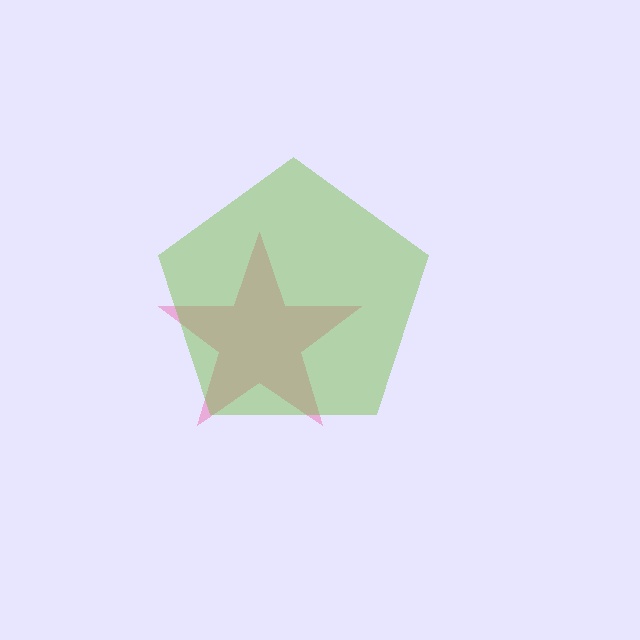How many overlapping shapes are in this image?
There are 2 overlapping shapes in the image.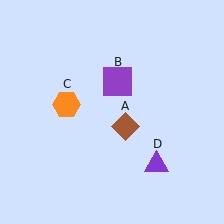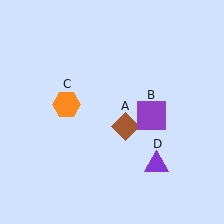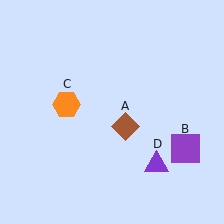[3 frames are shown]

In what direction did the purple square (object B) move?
The purple square (object B) moved down and to the right.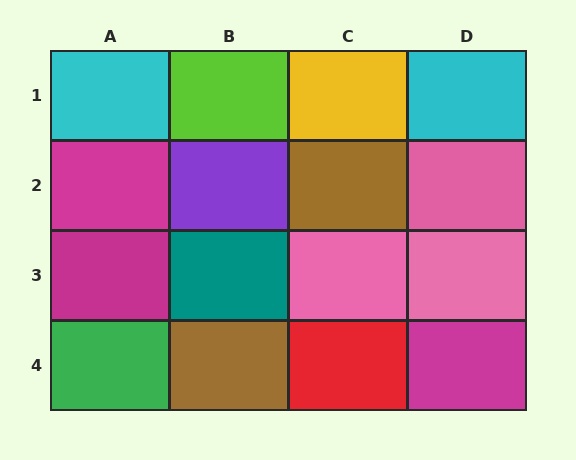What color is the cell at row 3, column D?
Pink.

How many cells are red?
1 cell is red.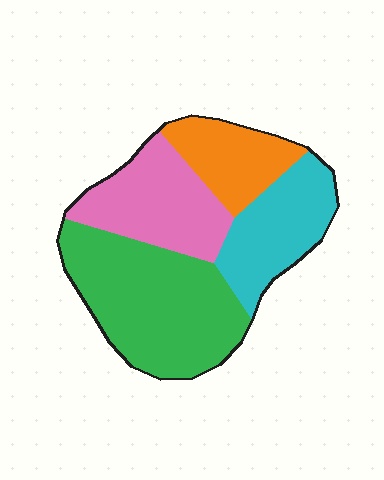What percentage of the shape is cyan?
Cyan takes up about one fifth (1/5) of the shape.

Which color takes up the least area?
Orange, at roughly 15%.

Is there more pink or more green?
Green.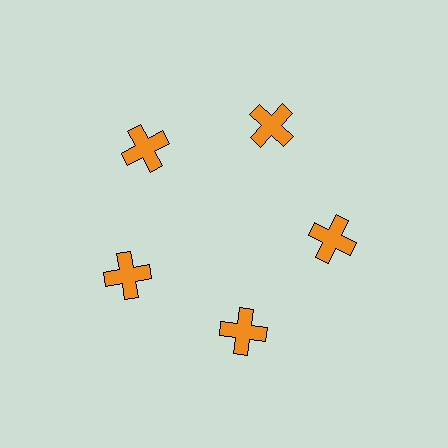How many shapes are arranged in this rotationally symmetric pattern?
There are 5 shapes, arranged in 5 groups of 1.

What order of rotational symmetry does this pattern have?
This pattern has 5-fold rotational symmetry.